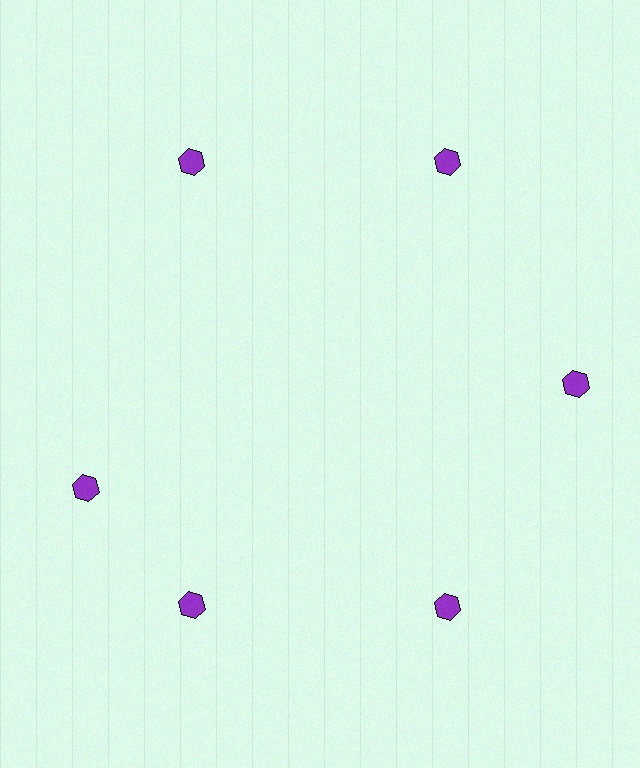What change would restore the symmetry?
The symmetry would be restored by rotating it back into even spacing with its neighbors so that all 6 hexagons sit at equal angles and equal distance from the center.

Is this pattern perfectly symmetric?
No. The 6 purple hexagons are arranged in a ring, but one element near the 9 o'clock position is rotated out of alignment along the ring, breaking the 6-fold rotational symmetry.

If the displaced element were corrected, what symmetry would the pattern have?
It would have 6-fold rotational symmetry — the pattern would map onto itself every 60 degrees.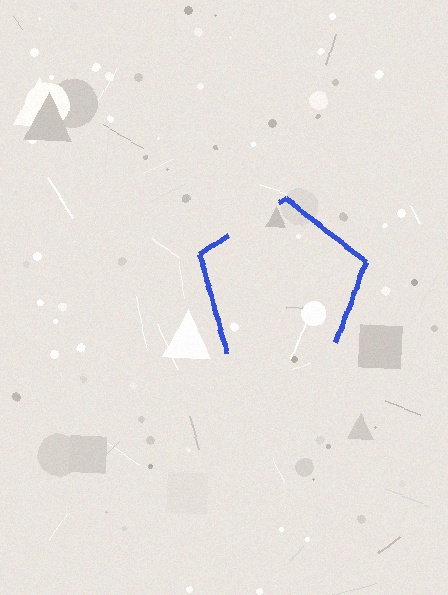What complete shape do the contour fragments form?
The contour fragments form a pentagon.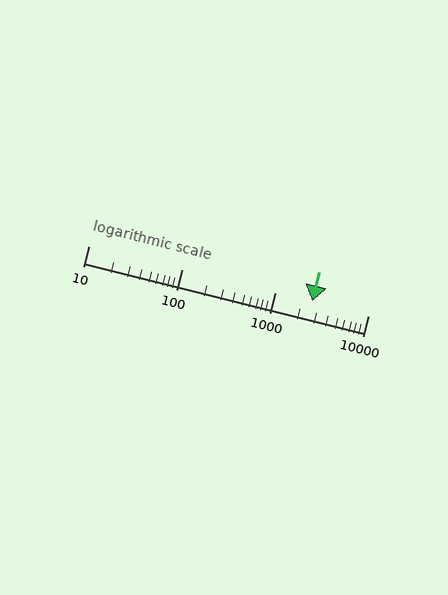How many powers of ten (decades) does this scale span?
The scale spans 3 decades, from 10 to 10000.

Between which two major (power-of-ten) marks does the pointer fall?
The pointer is between 1000 and 10000.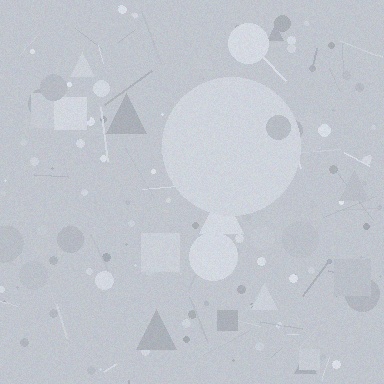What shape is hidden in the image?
A circle is hidden in the image.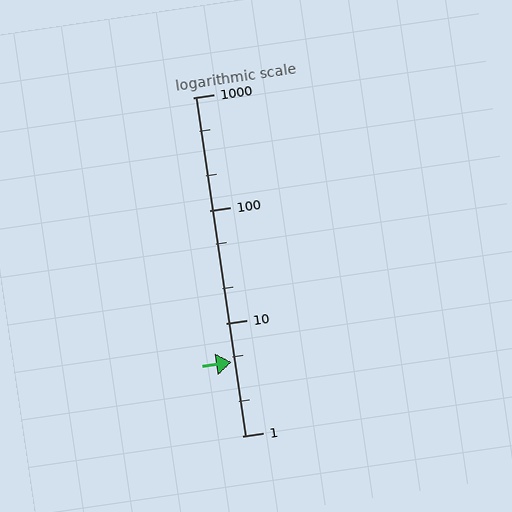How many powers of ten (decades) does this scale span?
The scale spans 3 decades, from 1 to 1000.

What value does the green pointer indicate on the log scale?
The pointer indicates approximately 4.5.